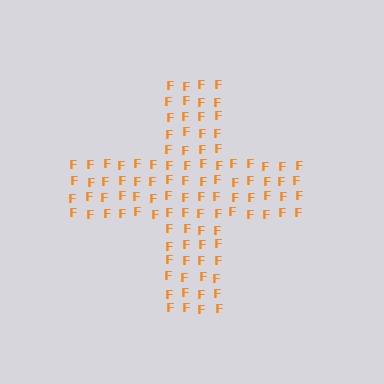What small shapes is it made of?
It is made of small letter F's.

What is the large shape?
The large shape is a cross.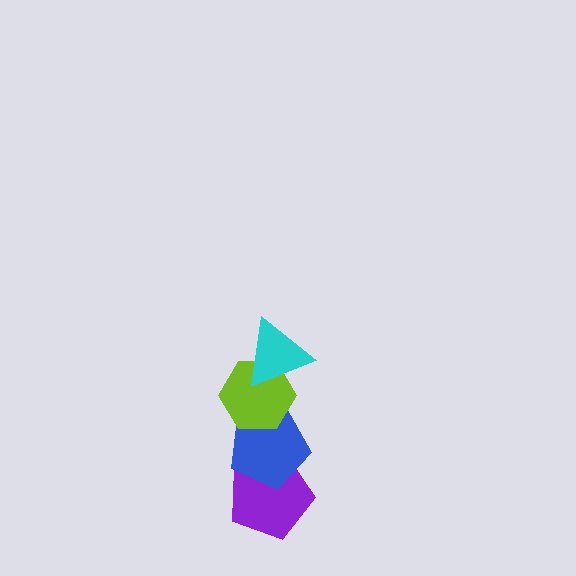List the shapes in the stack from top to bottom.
From top to bottom: the cyan triangle, the lime hexagon, the blue pentagon, the purple pentagon.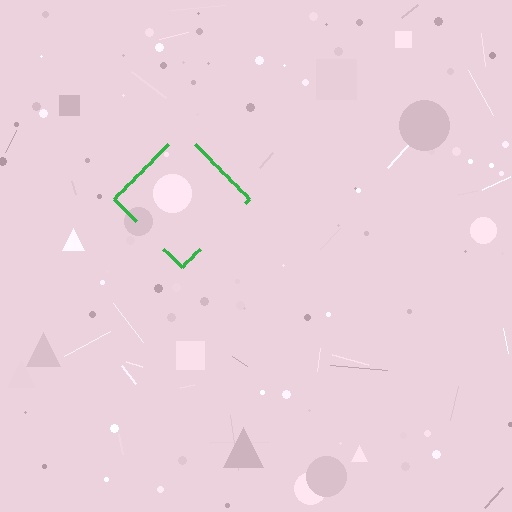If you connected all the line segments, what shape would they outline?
They would outline a diamond.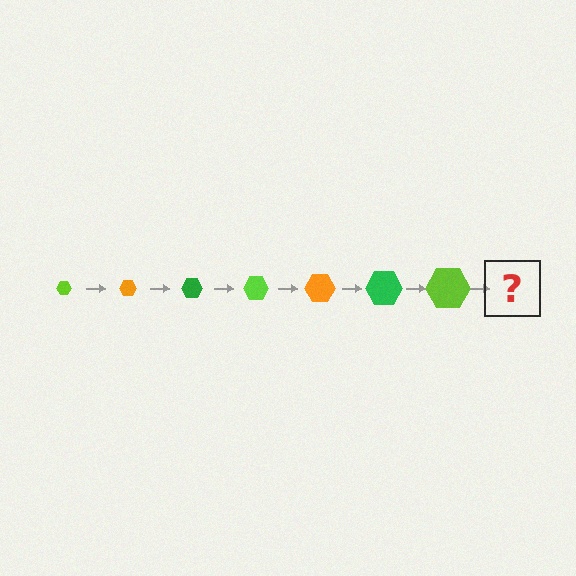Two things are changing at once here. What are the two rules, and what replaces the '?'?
The two rules are that the hexagon grows larger each step and the color cycles through lime, orange, and green. The '?' should be an orange hexagon, larger than the previous one.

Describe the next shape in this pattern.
It should be an orange hexagon, larger than the previous one.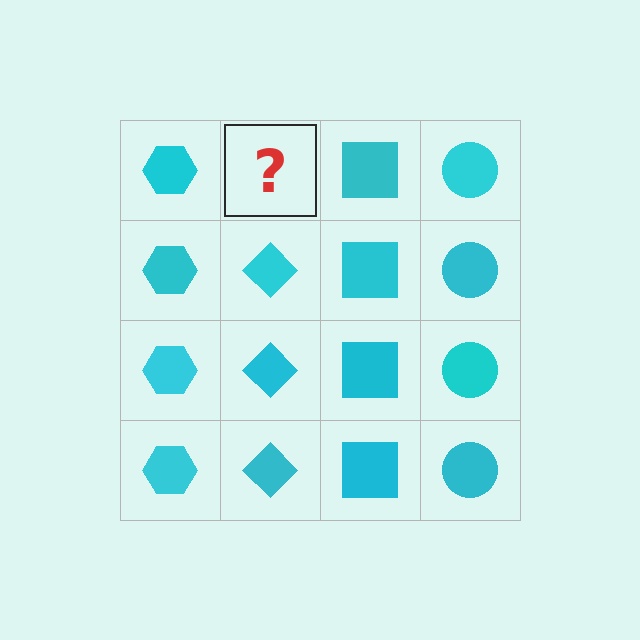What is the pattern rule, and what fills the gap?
The rule is that each column has a consistent shape. The gap should be filled with a cyan diamond.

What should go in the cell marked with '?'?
The missing cell should contain a cyan diamond.